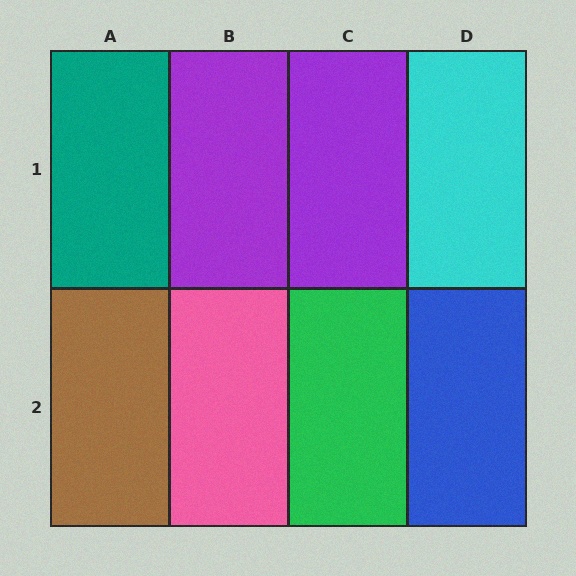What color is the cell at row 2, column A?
Brown.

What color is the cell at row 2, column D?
Blue.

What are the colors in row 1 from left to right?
Teal, purple, purple, cyan.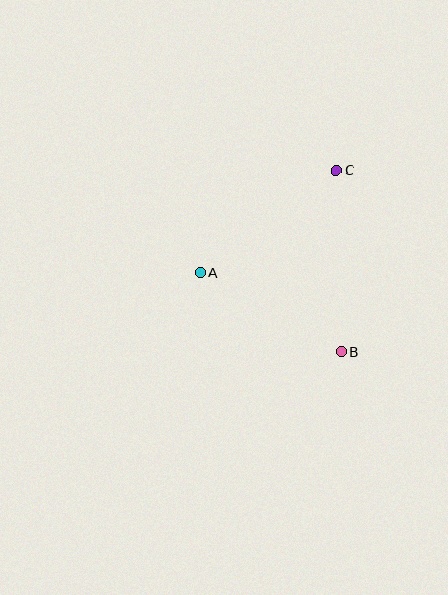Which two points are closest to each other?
Points A and B are closest to each other.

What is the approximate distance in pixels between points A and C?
The distance between A and C is approximately 170 pixels.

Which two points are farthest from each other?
Points B and C are farthest from each other.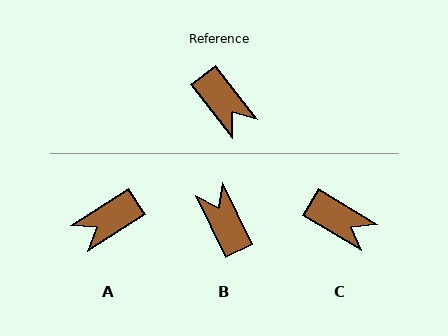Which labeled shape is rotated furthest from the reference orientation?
B, about 168 degrees away.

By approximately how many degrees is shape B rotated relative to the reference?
Approximately 168 degrees counter-clockwise.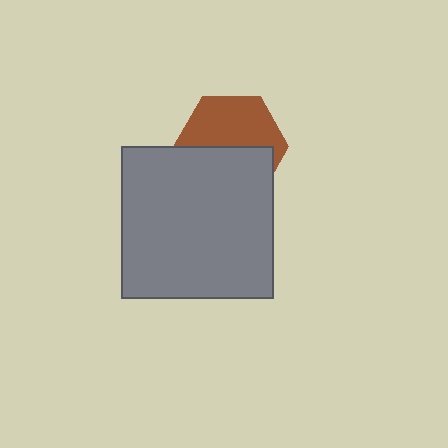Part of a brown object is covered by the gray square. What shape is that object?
It is a hexagon.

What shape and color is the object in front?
The object in front is a gray square.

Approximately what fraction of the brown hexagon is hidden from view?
Roughly 49% of the brown hexagon is hidden behind the gray square.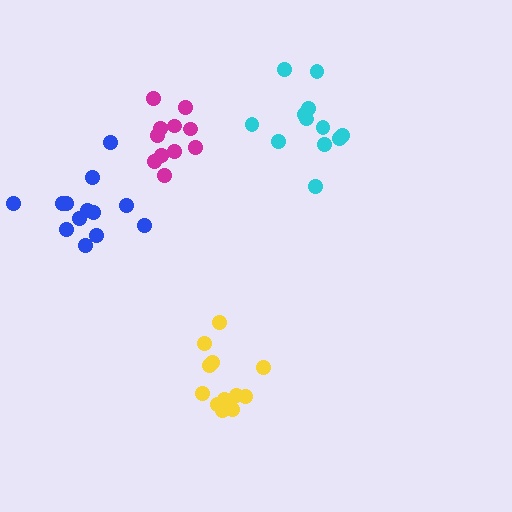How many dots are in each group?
Group 1: 13 dots, Group 2: 12 dots, Group 3: 11 dots, Group 4: 13 dots (49 total).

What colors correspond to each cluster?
The clusters are colored: blue, cyan, magenta, yellow.